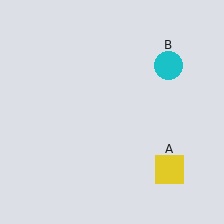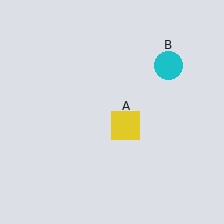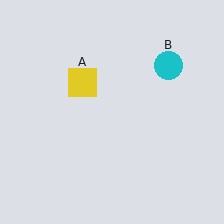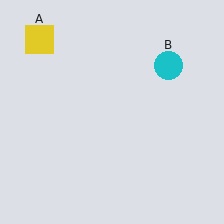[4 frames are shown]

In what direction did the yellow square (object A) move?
The yellow square (object A) moved up and to the left.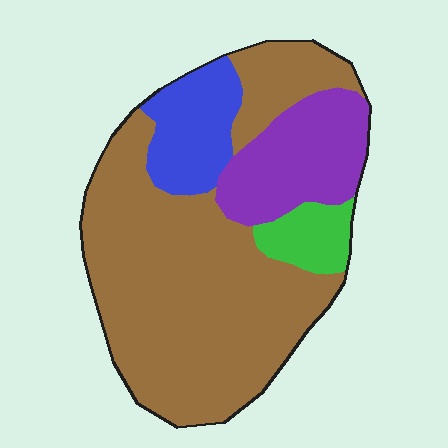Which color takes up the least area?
Green, at roughly 5%.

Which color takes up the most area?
Brown, at roughly 65%.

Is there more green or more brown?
Brown.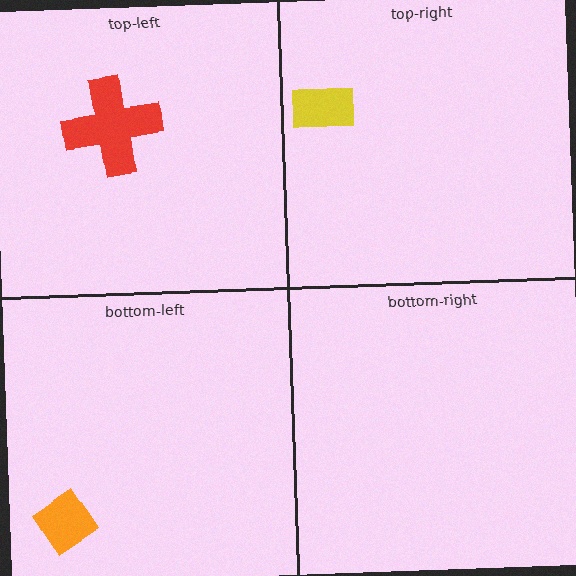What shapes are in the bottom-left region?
The orange diamond.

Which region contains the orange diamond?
The bottom-left region.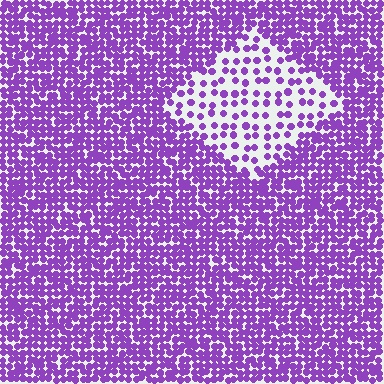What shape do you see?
I see a diamond.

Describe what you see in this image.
The image contains small purple elements arranged at two different densities. A diamond-shaped region is visible where the elements are less densely packed than the surrounding area.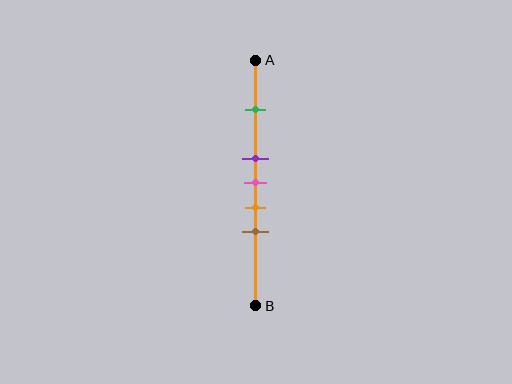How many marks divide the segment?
There are 5 marks dividing the segment.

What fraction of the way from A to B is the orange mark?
The orange mark is approximately 60% (0.6) of the way from A to B.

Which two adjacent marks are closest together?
The purple and pink marks are the closest adjacent pair.